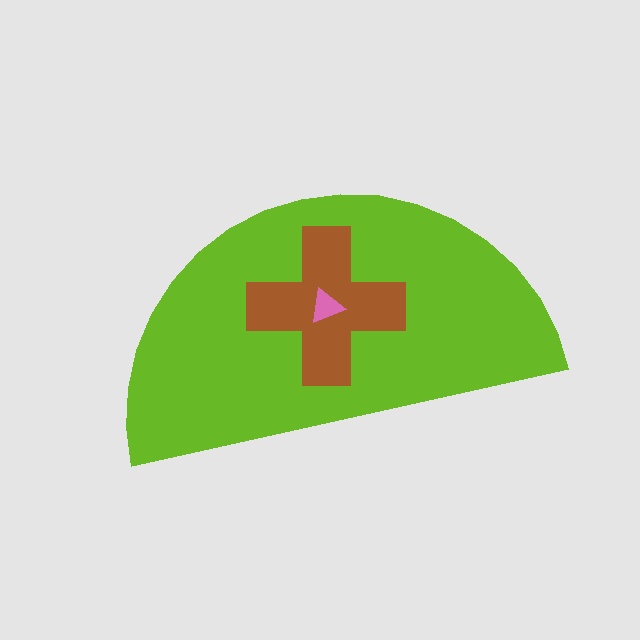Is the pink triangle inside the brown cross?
Yes.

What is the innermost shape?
The pink triangle.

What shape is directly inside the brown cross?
The pink triangle.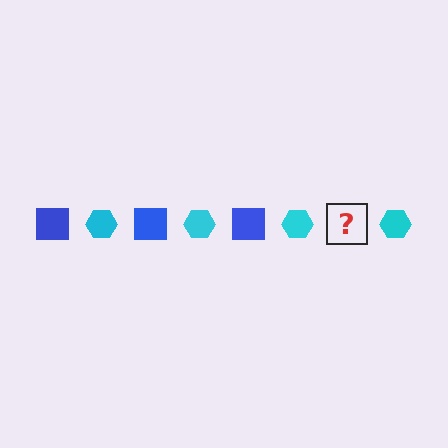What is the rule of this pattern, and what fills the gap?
The rule is that the pattern alternates between blue square and cyan hexagon. The gap should be filled with a blue square.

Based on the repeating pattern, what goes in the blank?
The blank should be a blue square.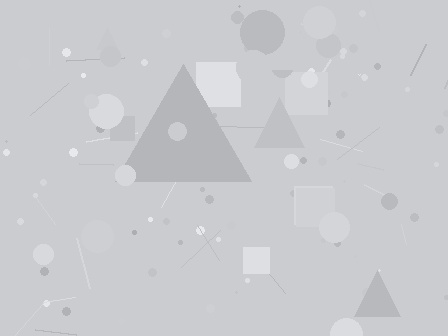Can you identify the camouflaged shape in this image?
The camouflaged shape is a triangle.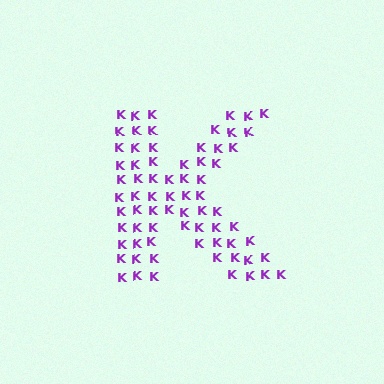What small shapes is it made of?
It is made of small letter K's.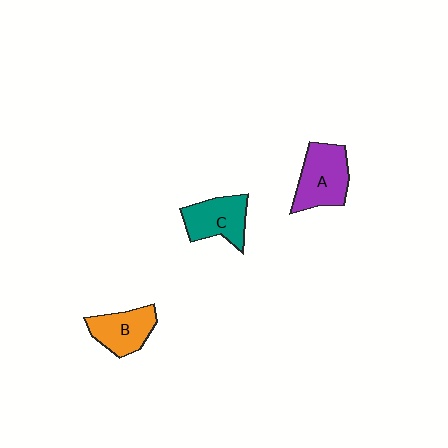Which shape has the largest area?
Shape A (purple).